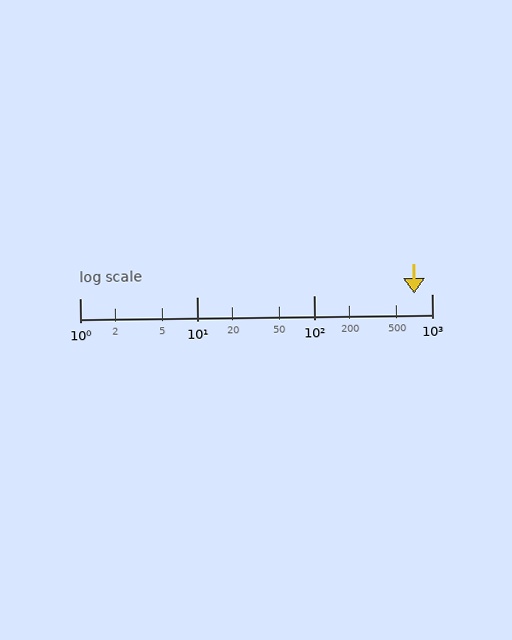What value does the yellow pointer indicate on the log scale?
The pointer indicates approximately 710.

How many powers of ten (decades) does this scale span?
The scale spans 3 decades, from 1 to 1000.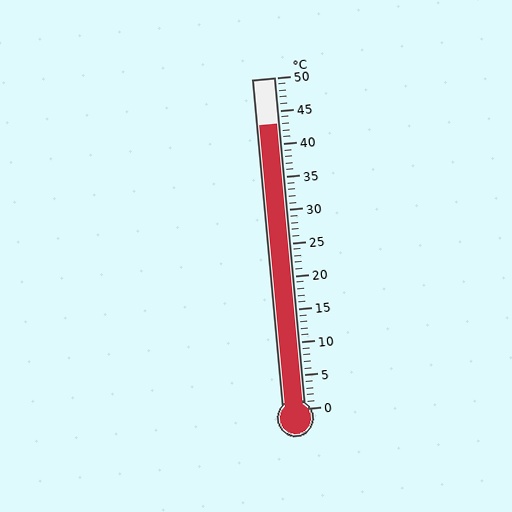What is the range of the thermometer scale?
The thermometer scale ranges from 0°C to 50°C.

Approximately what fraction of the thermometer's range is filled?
The thermometer is filled to approximately 85% of its range.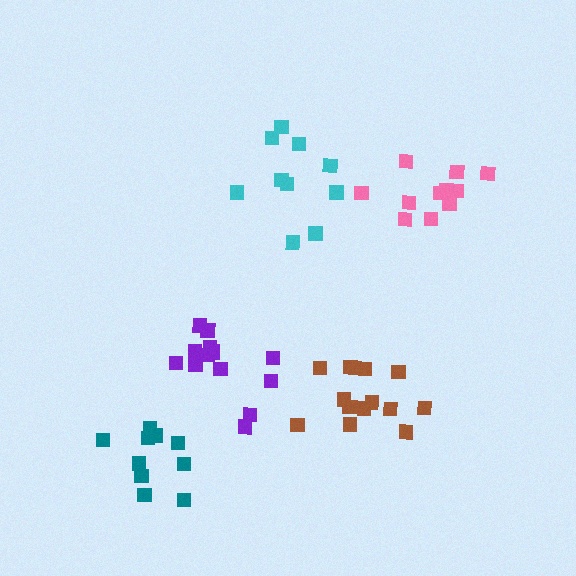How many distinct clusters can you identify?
There are 5 distinct clusters.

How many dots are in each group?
Group 1: 14 dots, Group 2: 14 dots, Group 3: 10 dots, Group 4: 10 dots, Group 5: 11 dots (59 total).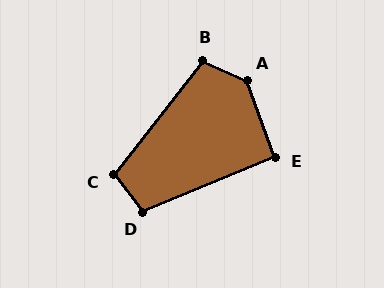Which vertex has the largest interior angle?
A, at approximately 134 degrees.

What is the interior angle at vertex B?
Approximately 104 degrees (obtuse).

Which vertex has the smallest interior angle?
E, at approximately 93 degrees.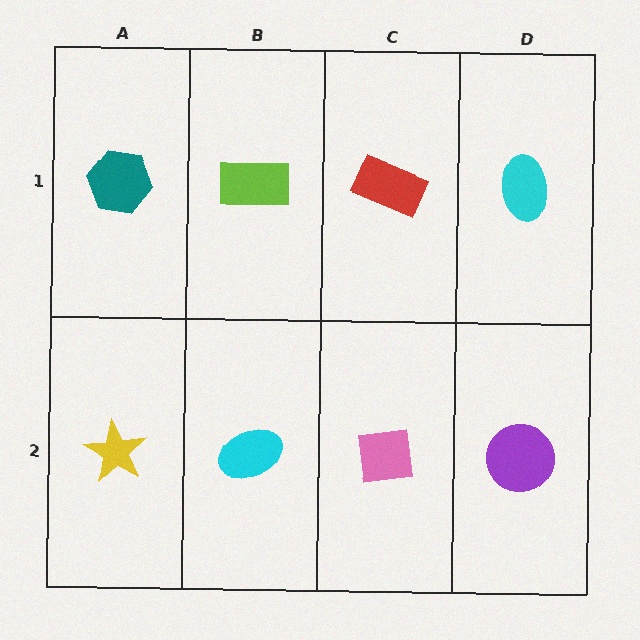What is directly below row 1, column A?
A yellow star.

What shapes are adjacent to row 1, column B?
A cyan ellipse (row 2, column B), a teal hexagon (row 1, column A), a red rectangle (row 1, column C).